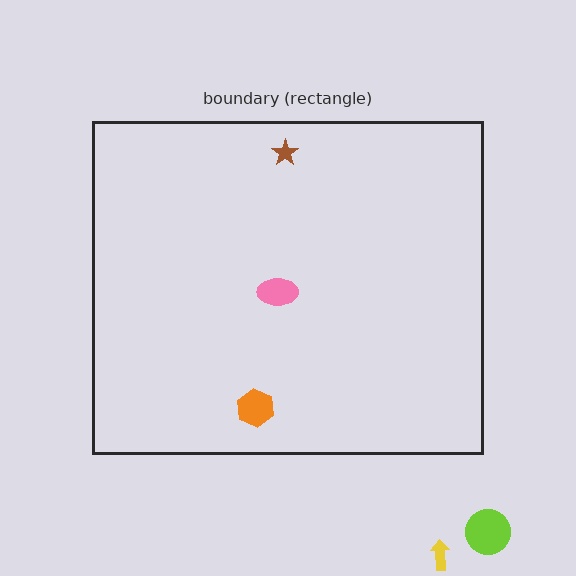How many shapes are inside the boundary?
3 inside, 2 outside.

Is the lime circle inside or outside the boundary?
Outside.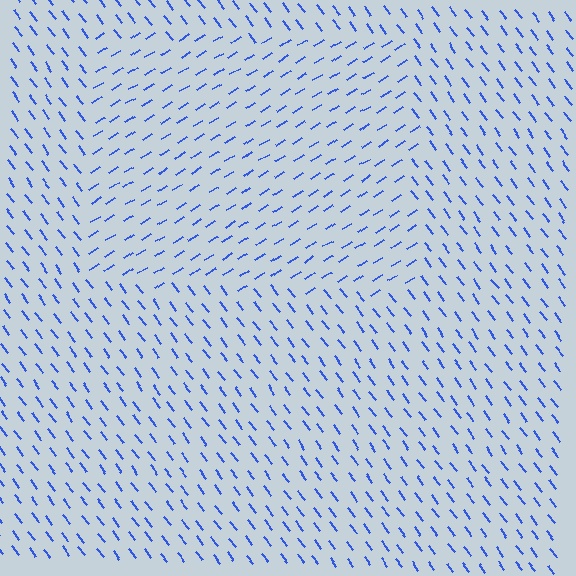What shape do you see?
I see a rectangle.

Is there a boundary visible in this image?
Yes, there is a texture boundary formed by a change in line orientation.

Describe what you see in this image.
The image is filled with small blue line segments. A rectangle region in the image has lines oriented differently from the surrounding lines, creating a visible texture boundary.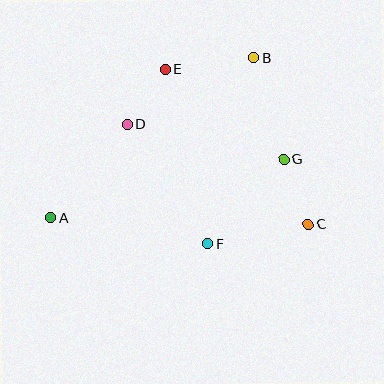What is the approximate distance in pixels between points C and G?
The distance between C and G is approximately 70 pixels.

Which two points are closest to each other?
Points D and E are closest to each other.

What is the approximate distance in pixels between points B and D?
The distance between B and D is approximately 143 pixels.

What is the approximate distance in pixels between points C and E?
The distance between C and E is approximately 211 pixels.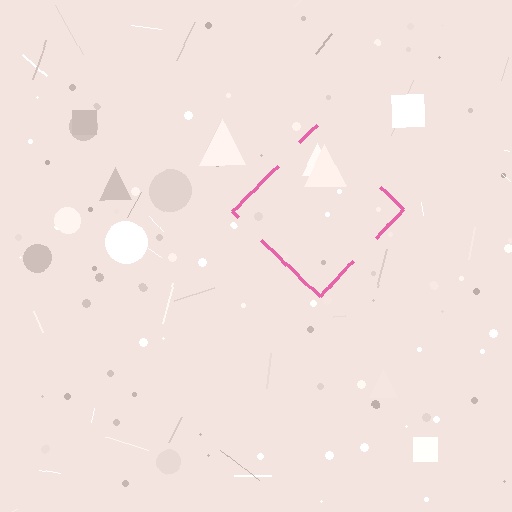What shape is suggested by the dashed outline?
The dashed outline suggests a diamond.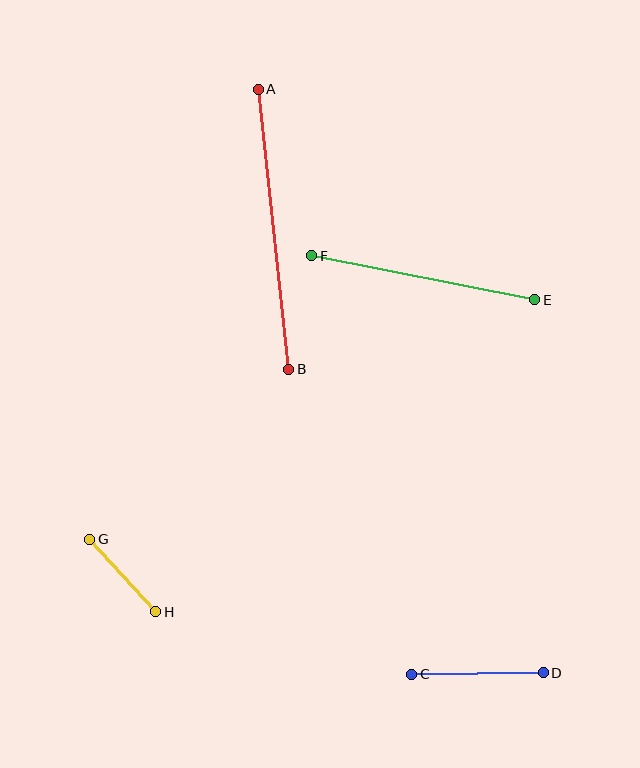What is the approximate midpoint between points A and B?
The midpoint is at approximately (273, 229) pixels.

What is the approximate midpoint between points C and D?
The midpoint is at approximately (477, 673) pixels.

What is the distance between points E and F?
The distance is approximately 227 pixels.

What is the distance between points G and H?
The distance is approximately 98 pixels.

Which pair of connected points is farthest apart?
Points A and B are farthest apart.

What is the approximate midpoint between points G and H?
The midpoint is at approximately (123, 575) pixels.